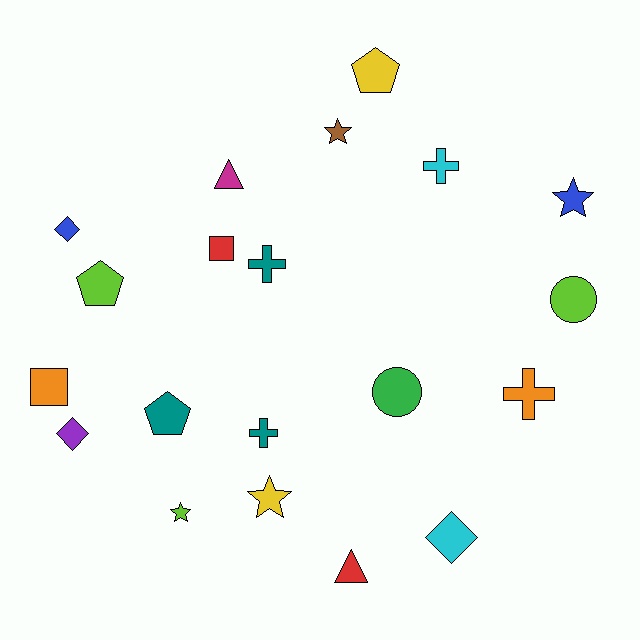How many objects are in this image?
There are 20 objects.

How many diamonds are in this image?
There are 3 diamonds.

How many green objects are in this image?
There is 1 green object.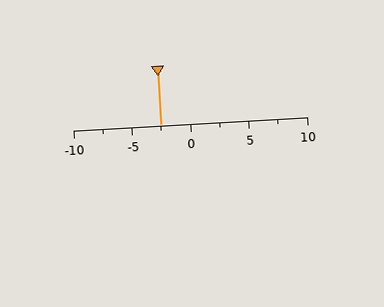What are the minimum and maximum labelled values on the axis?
The axis runs from -10 to 10.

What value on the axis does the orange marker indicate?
The marker indicates approximately -2.5.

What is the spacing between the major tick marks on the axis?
The major ticks are spaced 5 apart.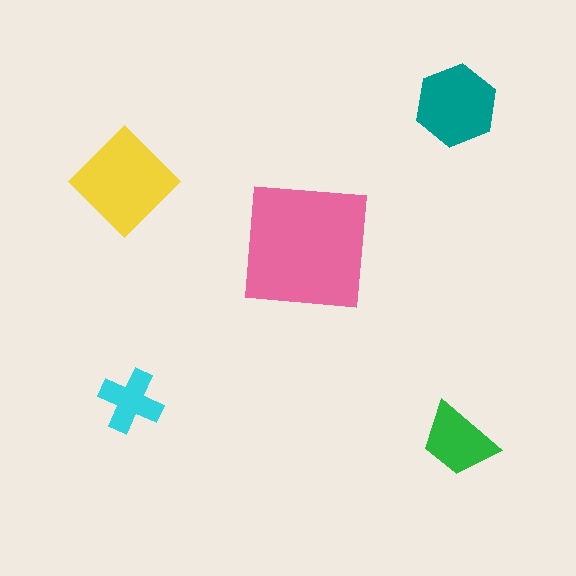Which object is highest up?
The teal hexagon is topmost.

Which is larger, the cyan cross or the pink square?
The pink square.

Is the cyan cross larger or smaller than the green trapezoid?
Smaller.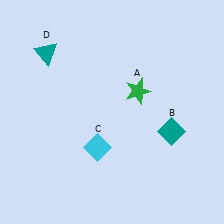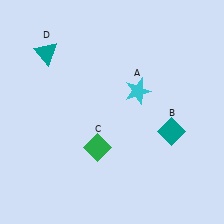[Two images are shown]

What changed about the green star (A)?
In Image 1, A is green. In Image 2, it changed to cyan.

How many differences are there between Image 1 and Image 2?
There are 2 differences between the two images.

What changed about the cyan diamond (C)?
In Image 1, C is cyan. In Image 2, it changed to green.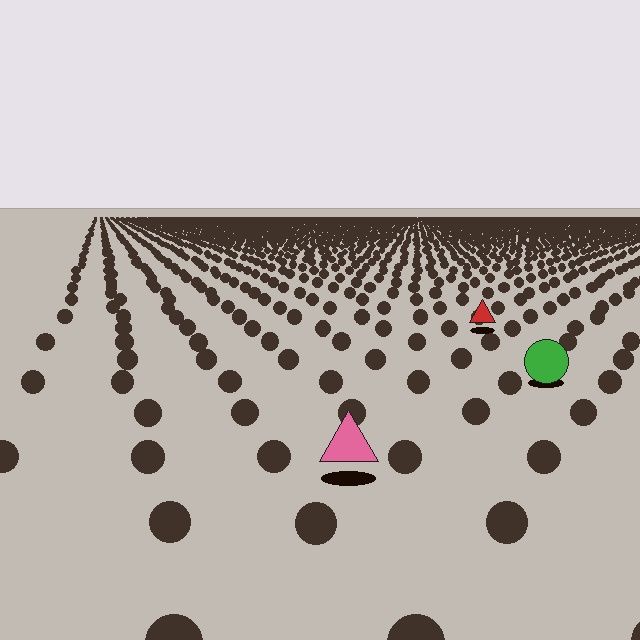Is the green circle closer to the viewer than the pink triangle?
No. The pink triangle is closer — you can tell from the texture gradient: the ground texture is coarser near it.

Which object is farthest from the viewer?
The red triangle is farthest from the viewer. It appears smaller and the ground texture around it is denser.